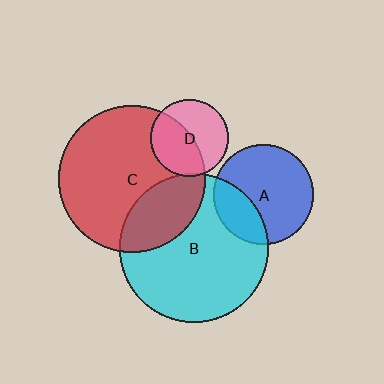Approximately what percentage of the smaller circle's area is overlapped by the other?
Approximately 5%.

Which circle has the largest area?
Circle B (cyan).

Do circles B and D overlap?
Yes.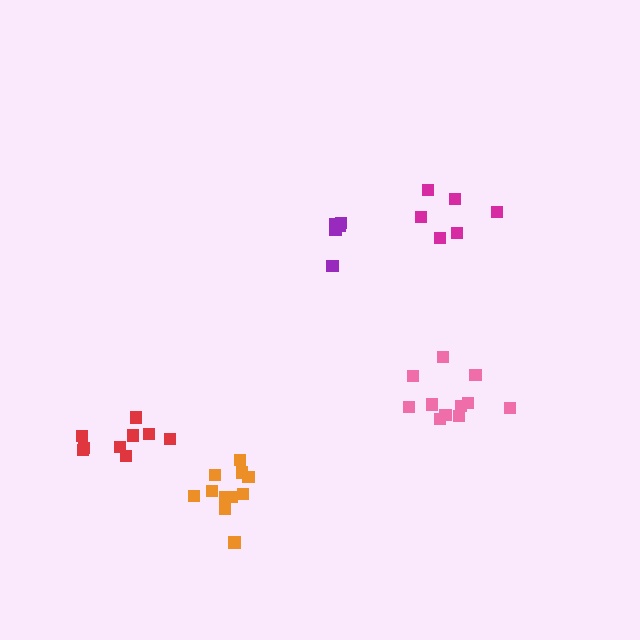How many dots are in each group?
Group 1: 9 dots, Group 2: 5 dots, Group 3: 6 dots, Group 4: 11 dots, Group 5: 11 dots (42 total).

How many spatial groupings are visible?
There are 5 spatial groupings.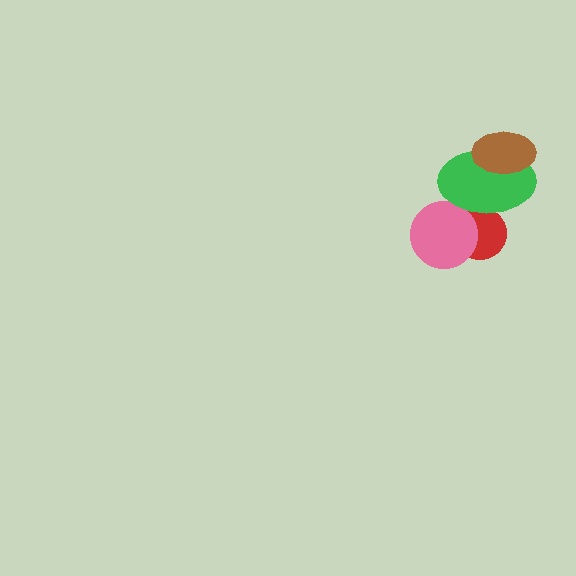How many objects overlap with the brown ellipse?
1 object overlaps with the brown ellipse.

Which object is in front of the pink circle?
The green ellipse is in front of the pink circle.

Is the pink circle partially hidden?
Yes, it is partially covered by another shape.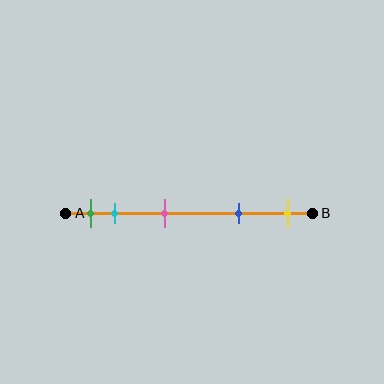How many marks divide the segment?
There are 5 marks dividing the segment.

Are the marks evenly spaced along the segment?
No, the marks are not evenly spaced.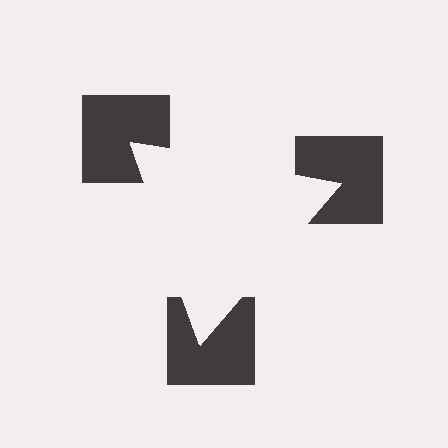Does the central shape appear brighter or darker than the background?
It typically appears slightly brighter than the background, even though no actual brightness change is drawn.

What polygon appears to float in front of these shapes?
An illusory triangle — its edges are inferred from the aligned wedge cuts in the notched squares, not physically drawn.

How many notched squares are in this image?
There are 3 — one at each vertex of the illusory triangle.